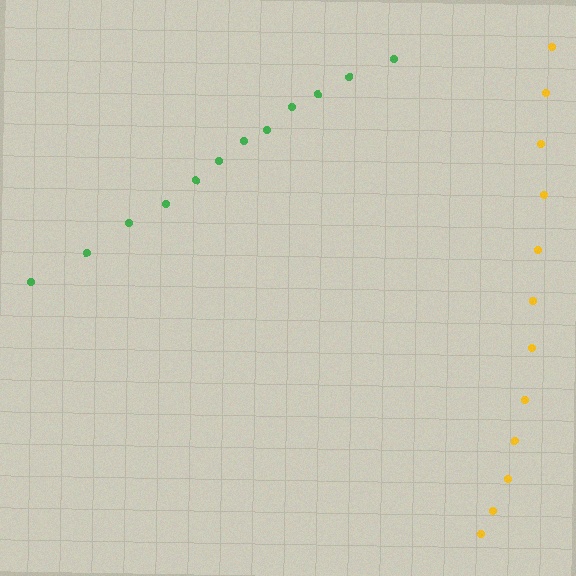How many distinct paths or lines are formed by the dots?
There are 2 distinct paths.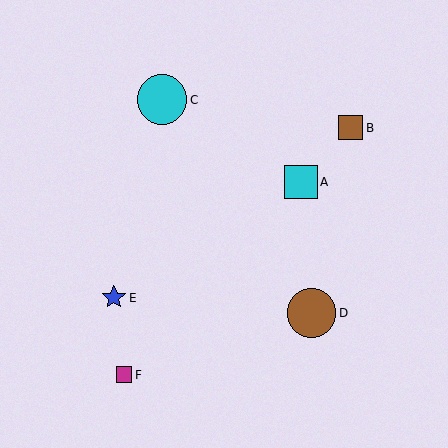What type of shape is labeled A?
Shape A is a cyan square.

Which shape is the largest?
The cyan circle (labeled C) is the largest.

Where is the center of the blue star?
The center of the blue star is at (114, 298).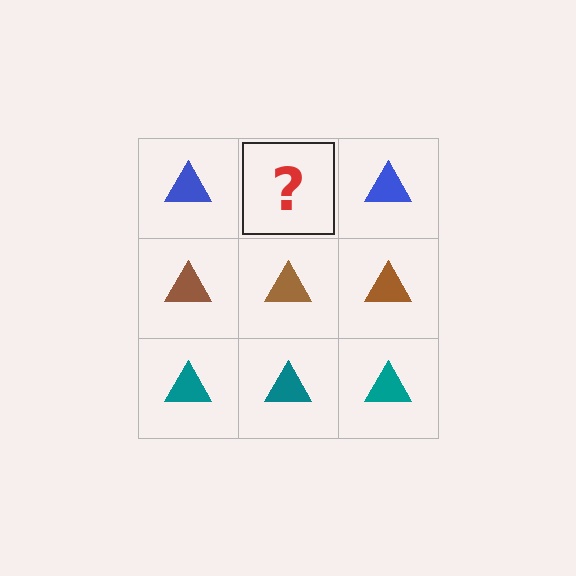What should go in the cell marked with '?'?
The missing cell should contain a blue triangle.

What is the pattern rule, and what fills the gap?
The rule is that each row has a consistent color. The gap should be filled with a blue triangle.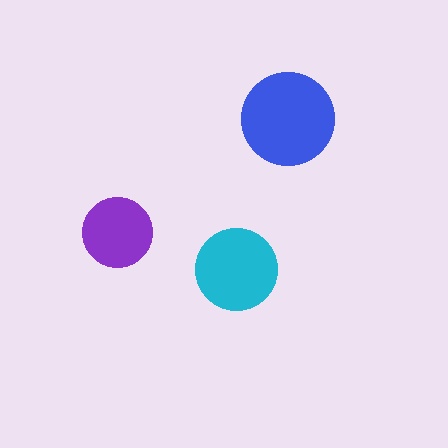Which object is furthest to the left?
The purple circle is leftmost.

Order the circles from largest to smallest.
the blue one, the cyan one, the purple one.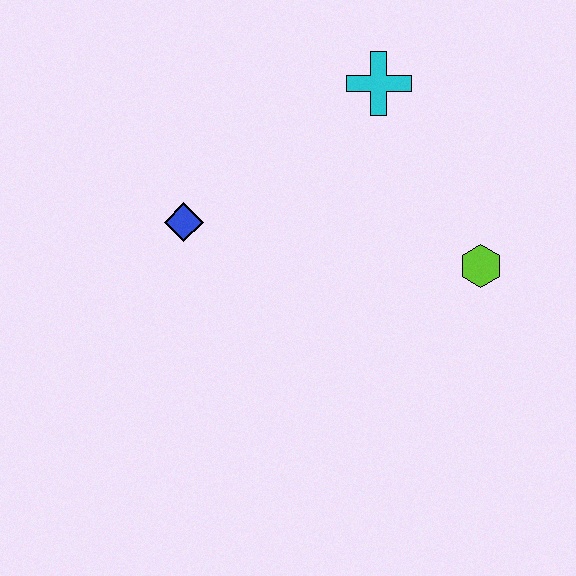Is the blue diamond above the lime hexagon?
Yes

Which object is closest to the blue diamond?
The cyan cross is closest to the blue diamond.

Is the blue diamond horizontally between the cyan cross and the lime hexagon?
No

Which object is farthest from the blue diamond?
The lime hexagon is farthest from the blue diamond.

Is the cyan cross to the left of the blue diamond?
No